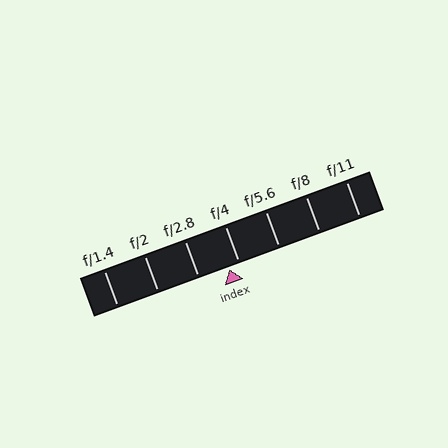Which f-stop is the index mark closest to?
The index mark is closest to f/4.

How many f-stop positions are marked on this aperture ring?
There are 7 f-stop positions marked.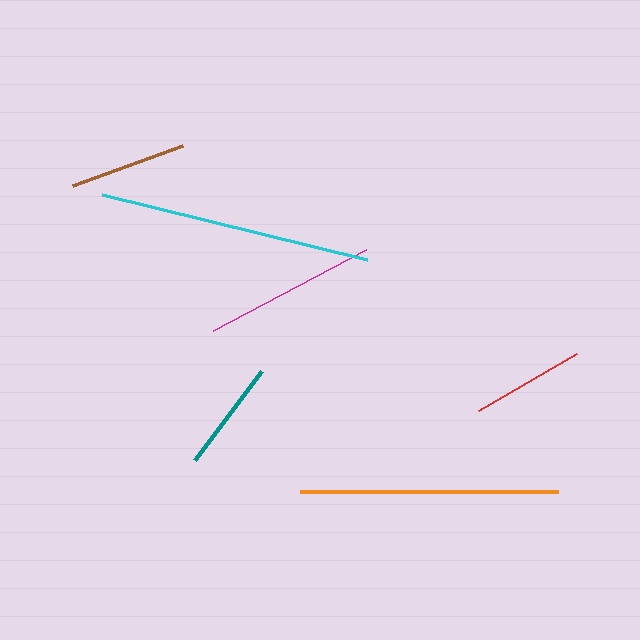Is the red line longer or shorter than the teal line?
The red line is longer than the teal line.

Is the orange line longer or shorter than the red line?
The orange line is longer than the red line.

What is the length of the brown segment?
The brown segment is approximately 116 pixels long.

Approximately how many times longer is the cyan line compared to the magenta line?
The cyan line is approximately 1.6 times the length of the magenta line.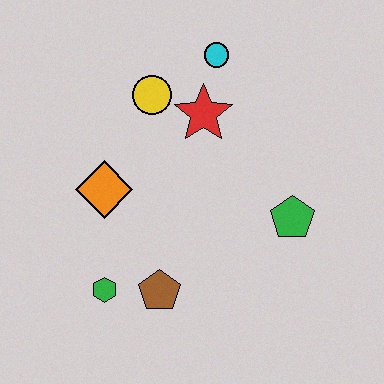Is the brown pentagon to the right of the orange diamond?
Yes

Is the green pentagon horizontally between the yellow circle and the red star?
No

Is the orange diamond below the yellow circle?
Yes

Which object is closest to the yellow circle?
The red star is closest to the yellow circle.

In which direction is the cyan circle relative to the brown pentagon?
The cyan circle is above the brown pentagon.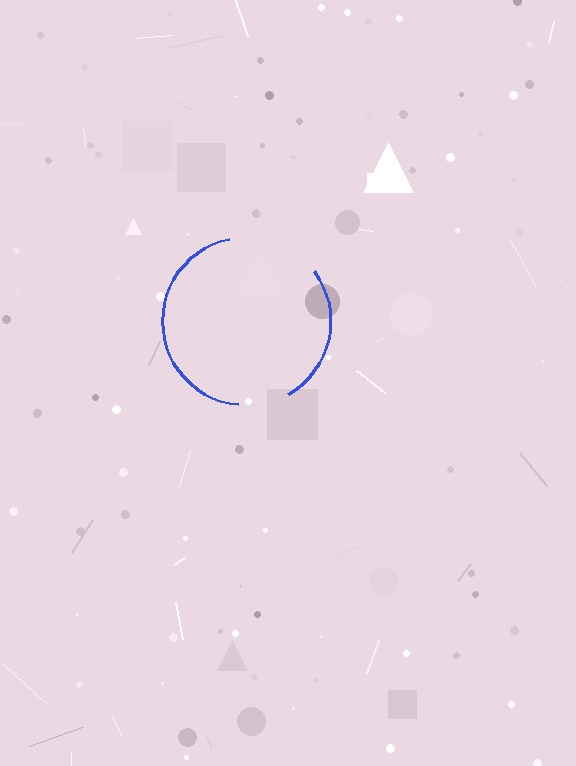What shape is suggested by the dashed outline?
The dashed outline suggests a circle.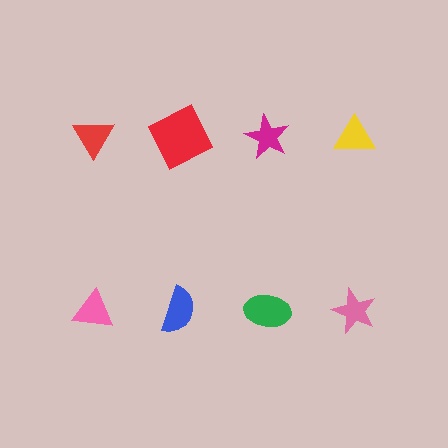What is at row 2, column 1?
A pink triangle.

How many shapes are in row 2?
4 shapes.